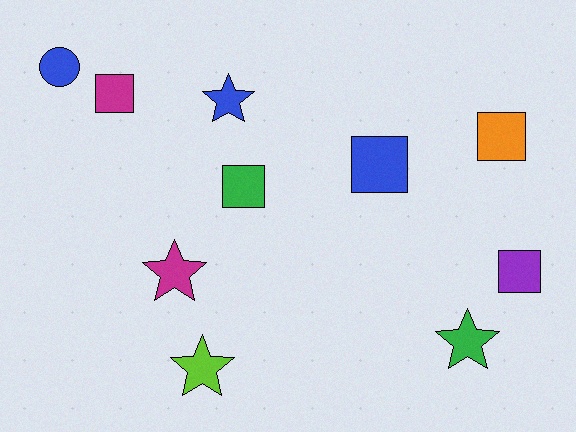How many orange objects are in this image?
There is 1 orange object.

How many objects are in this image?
There are 10 objects.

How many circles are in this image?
There is 1 circle.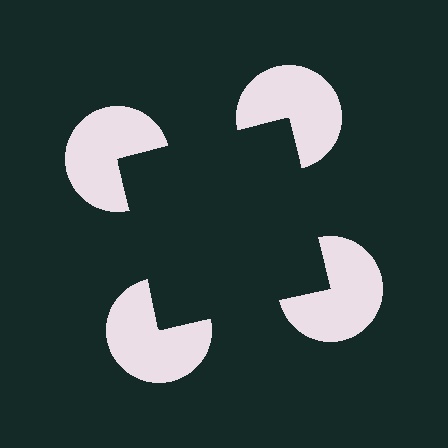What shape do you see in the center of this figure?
An illusory square — its edges are inferred from the aligned wedge cuts in the pac-man discs, not physically drawn.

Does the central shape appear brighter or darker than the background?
It typically appears slightly darker than the background, even though no actual brightness change is drawn.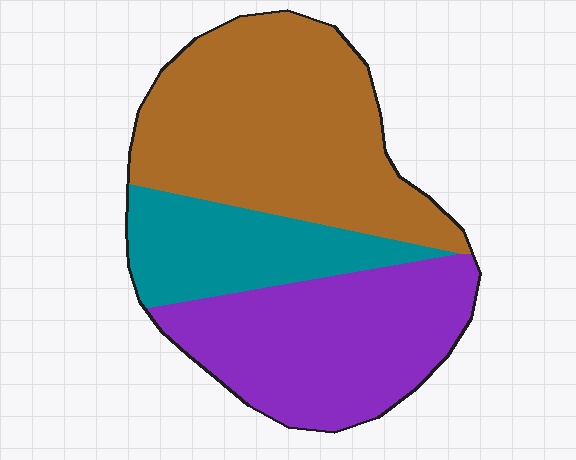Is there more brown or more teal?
Brown.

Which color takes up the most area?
Brown, at roughly 45%.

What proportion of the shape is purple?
Purple covers around 35% of the shape.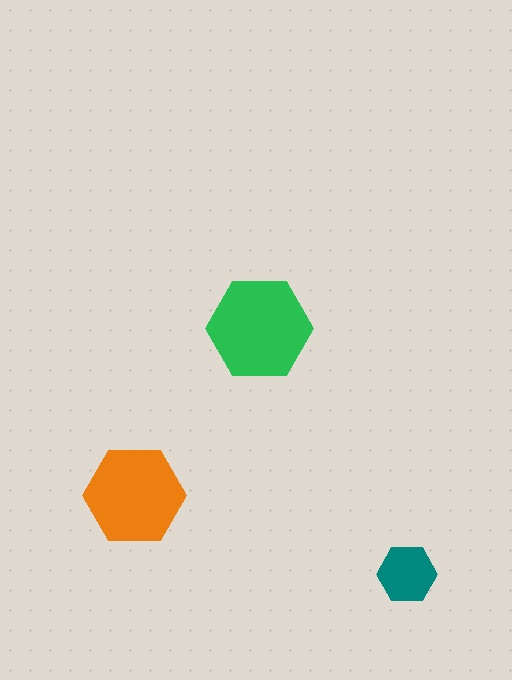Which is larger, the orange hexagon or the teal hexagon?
The orange one.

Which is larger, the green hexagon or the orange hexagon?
The green one.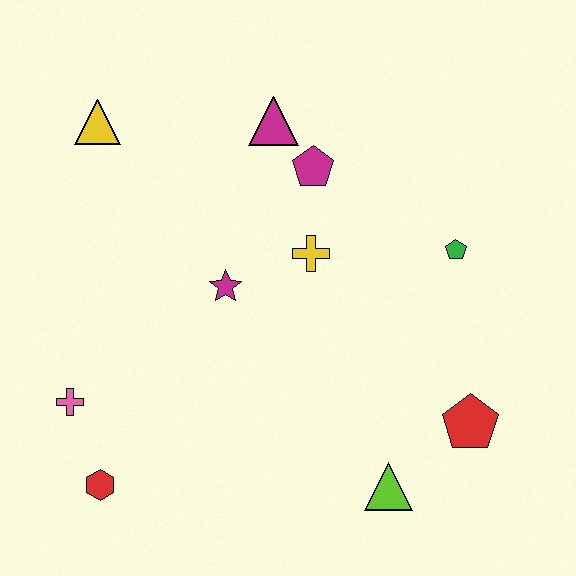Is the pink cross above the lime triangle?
Yes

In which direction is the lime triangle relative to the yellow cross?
The lime triangle is below the yellow cross.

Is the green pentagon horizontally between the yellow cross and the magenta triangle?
No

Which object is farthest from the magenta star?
The red pentagon is farthest from the magenta star.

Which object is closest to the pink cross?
The red hexagon is closest to the pink cross.